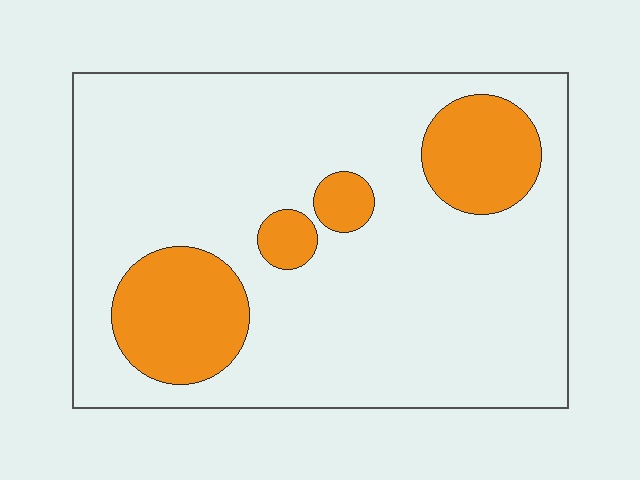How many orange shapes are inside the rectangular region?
4.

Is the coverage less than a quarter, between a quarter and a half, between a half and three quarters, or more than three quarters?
Less than a quarter.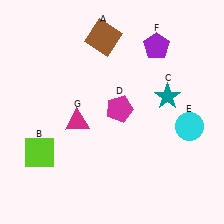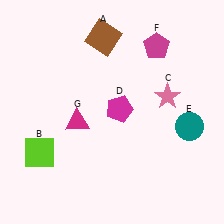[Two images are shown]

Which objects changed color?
C changed from teal to pink. E changed from cyan to teal. F changed from purple to magenta.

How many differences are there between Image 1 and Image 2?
There are 3 differences between the two images.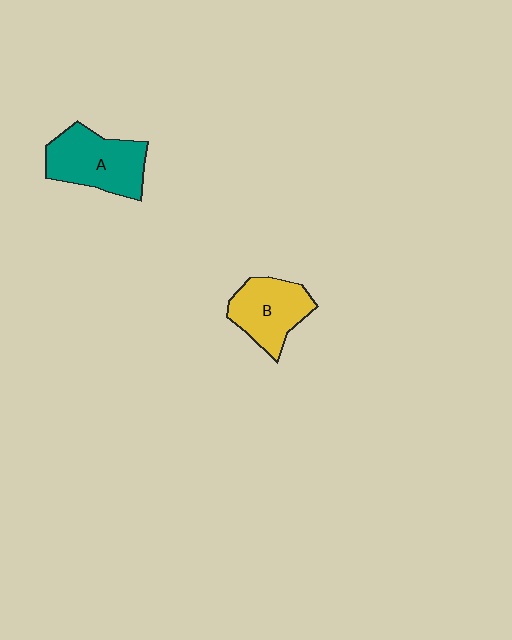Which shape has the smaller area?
Shape B (yellow).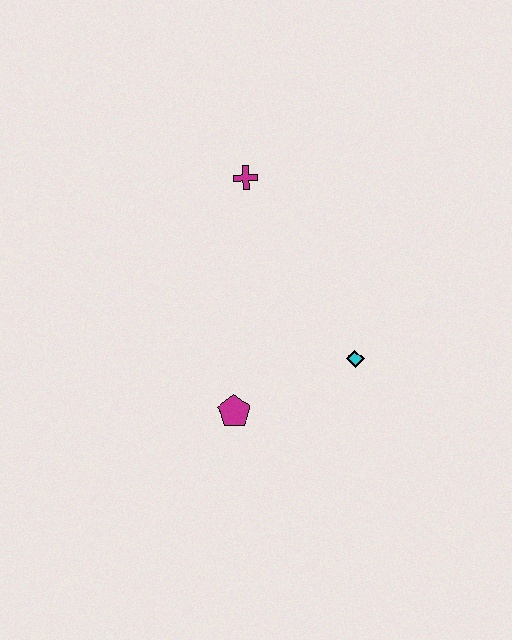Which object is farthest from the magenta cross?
The magenta pentagon is farthest from the magenta cross.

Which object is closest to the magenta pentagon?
The cyan diamond is closest to the magenta pentagon.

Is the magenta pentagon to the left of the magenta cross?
Yes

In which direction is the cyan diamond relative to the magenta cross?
The cyan diamond is below the magenta cross.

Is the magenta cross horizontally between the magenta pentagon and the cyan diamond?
Yes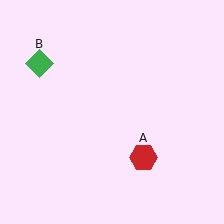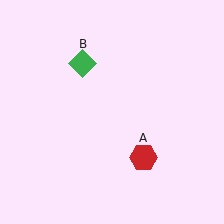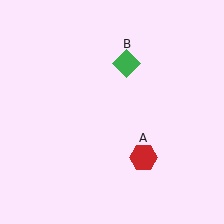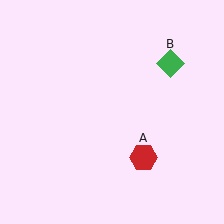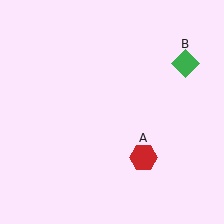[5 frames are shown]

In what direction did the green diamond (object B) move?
The green diamond (object B) moved right.